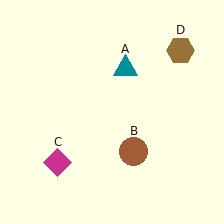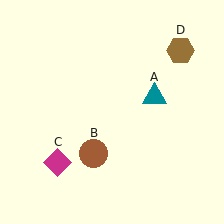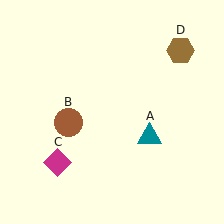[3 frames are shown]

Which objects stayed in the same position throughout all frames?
Magenta diamond (object C) and brown hexagon (object D) remained stationary.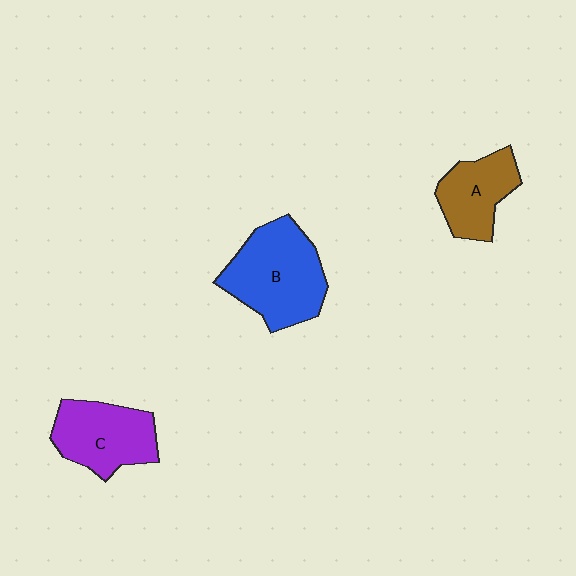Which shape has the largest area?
Shape B (blue).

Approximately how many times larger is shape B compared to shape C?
Approximately 1.3 times.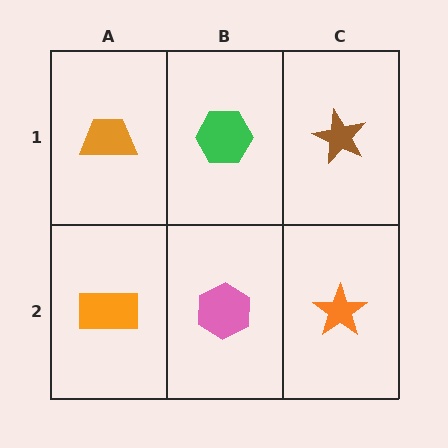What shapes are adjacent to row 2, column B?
A green hexagon (row 1, column B), an orange rectangle (row 2, column A), an orange star (row 2, column C).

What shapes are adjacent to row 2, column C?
A brown star (row 1, column C), a pink hexagon (row 2, column B).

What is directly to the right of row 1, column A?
A green hexagon.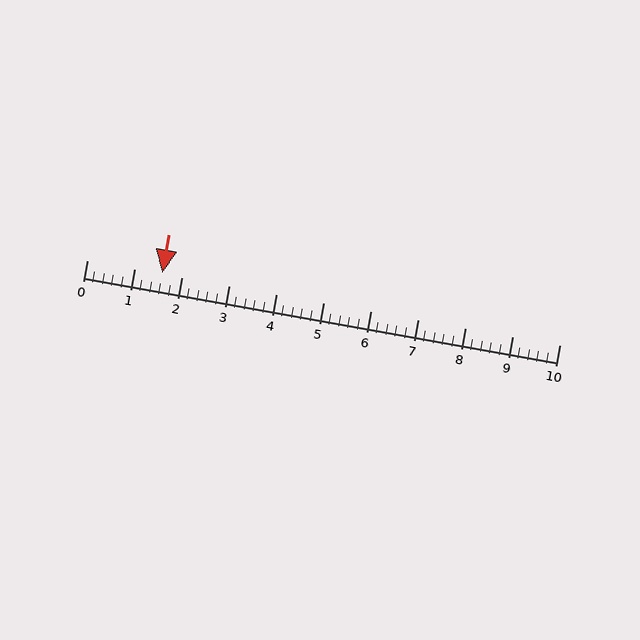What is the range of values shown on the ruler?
The ruler shows values from 0 to 10.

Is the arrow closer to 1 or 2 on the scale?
The arrow is closer to 2.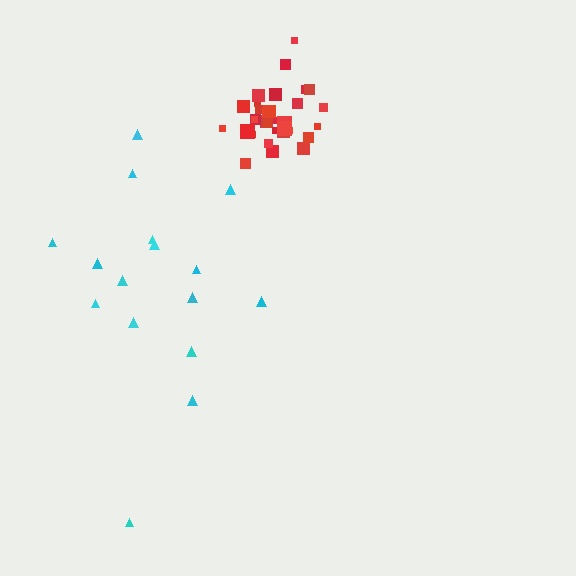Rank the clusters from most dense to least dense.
red, cyan.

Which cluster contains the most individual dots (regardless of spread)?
Red (33).